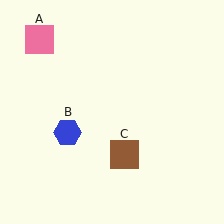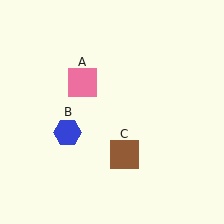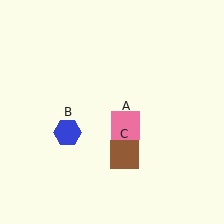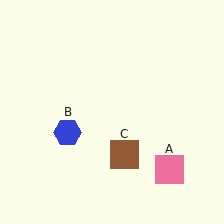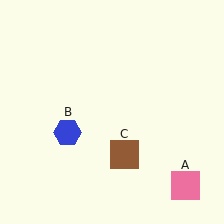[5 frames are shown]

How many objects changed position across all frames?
1 object changed position: pink square (object A).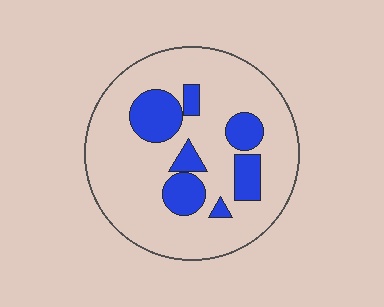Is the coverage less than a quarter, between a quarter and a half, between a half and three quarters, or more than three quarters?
Less than a quarter.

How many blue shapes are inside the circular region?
7.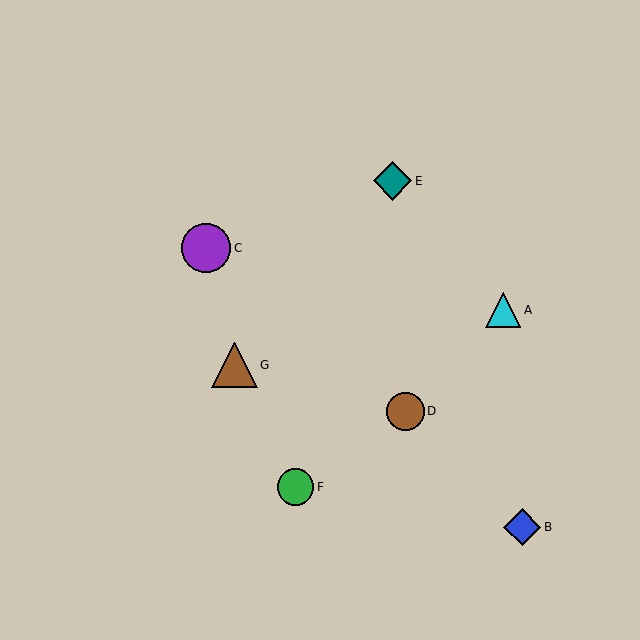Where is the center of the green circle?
The center of the green circle is at (295, 487).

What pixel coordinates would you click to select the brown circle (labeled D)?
Click at (405, 411) to select the brown circle D.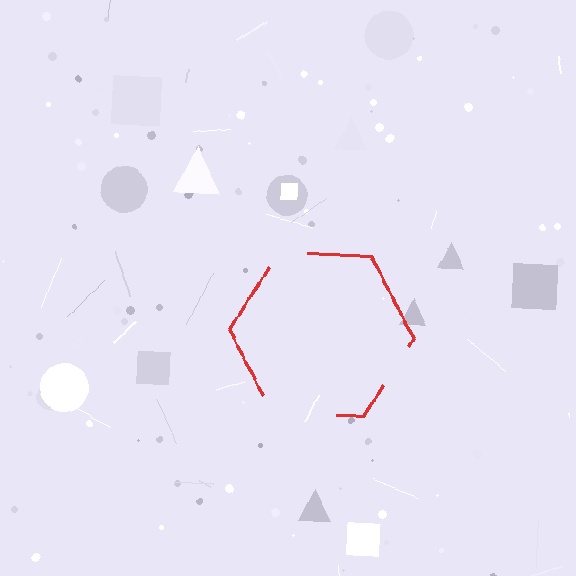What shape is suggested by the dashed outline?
The dashed outline suggests a hexagon.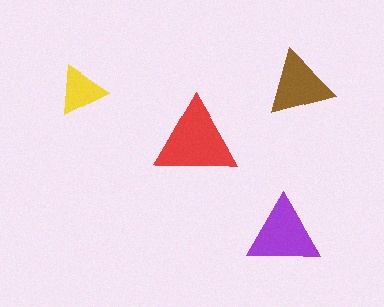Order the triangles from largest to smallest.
the red one, the purple one, the brown one, the yellow one.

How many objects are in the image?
There are 4 objects in the image.